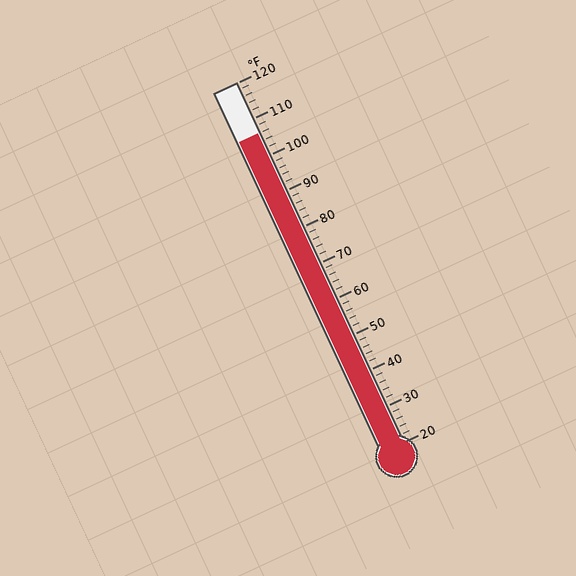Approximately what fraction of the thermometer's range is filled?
The thermometer is filled to approximately 85% of its range.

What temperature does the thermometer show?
The thermometer shows approximately 106°F.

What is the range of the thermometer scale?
The thermometer scale ranges from 20°F to 120°F.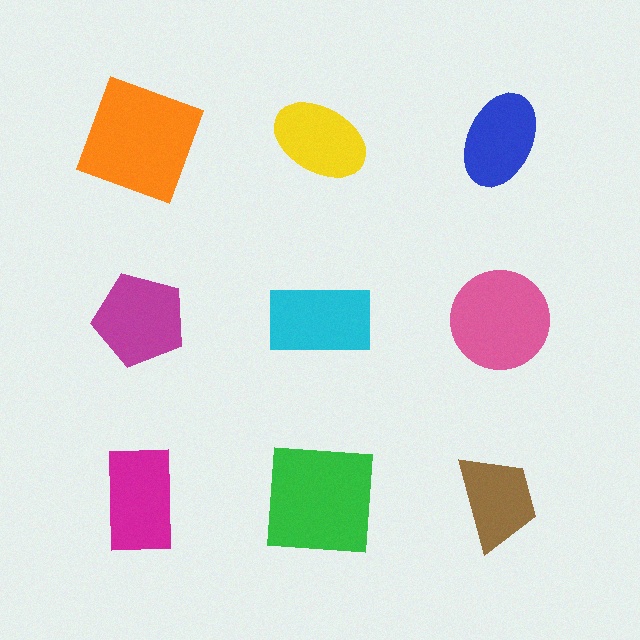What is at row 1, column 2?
A yellow ellipse.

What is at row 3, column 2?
A green square.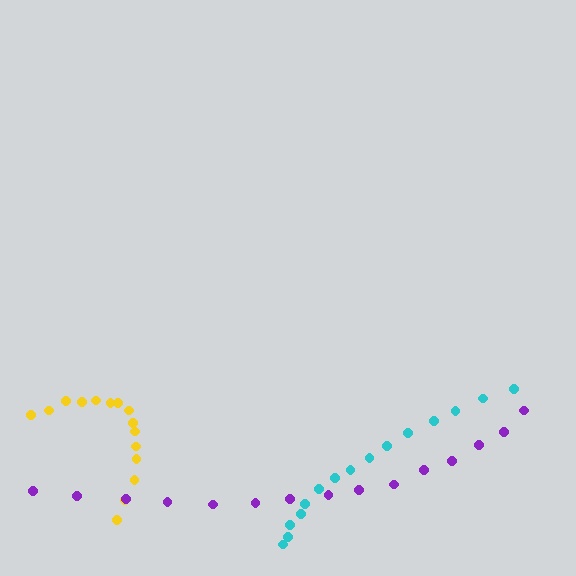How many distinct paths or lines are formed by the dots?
There are 3 distinct paths.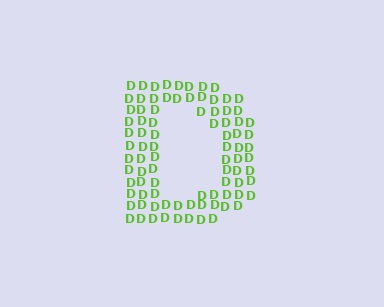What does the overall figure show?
The overall figure shows the letter D.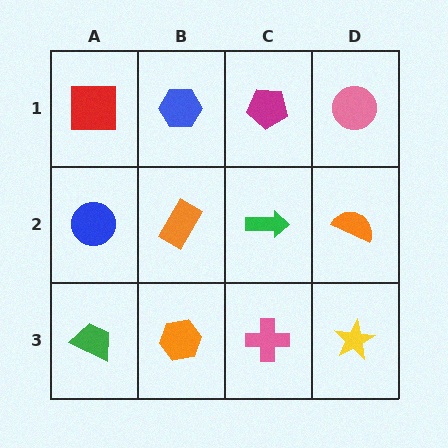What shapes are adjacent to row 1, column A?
A blue circle (row 2, column A), a blue hexagon (row 1, column B).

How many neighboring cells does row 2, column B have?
4.